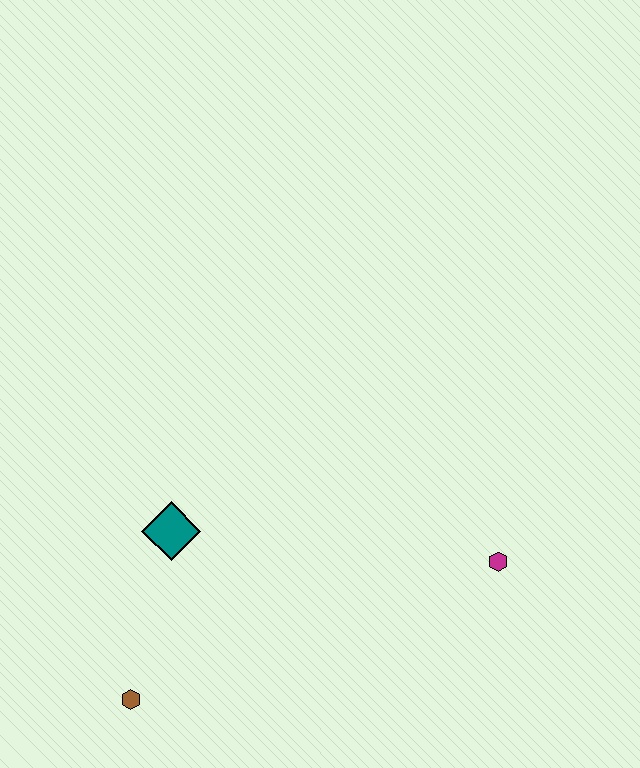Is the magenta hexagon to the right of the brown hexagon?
Yes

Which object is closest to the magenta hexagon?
The teal diamond is closest to the magenta hexagon.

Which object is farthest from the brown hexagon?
The magenta hexagon is farthest from the brown hexagon.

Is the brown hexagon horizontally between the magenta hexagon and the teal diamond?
No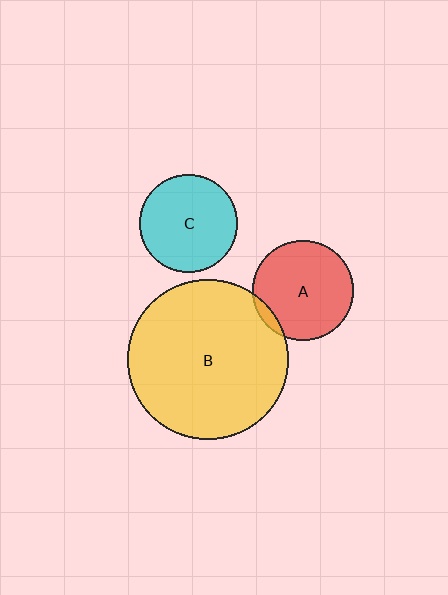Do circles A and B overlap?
Yes.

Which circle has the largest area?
Circle B (yellow).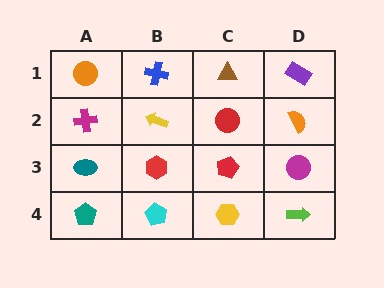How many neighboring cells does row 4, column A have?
2.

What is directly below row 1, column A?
A magenta cross.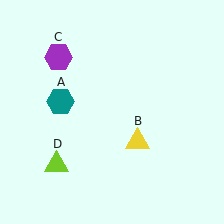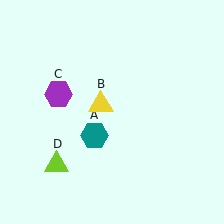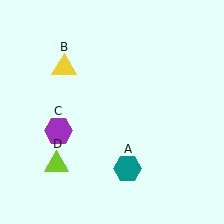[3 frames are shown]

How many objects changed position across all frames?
3 objects changed position: teal hexagon (object A), yellow triangle (object B), purple hexagon (object C).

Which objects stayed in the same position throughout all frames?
Lime triangle (object D) remained stationary.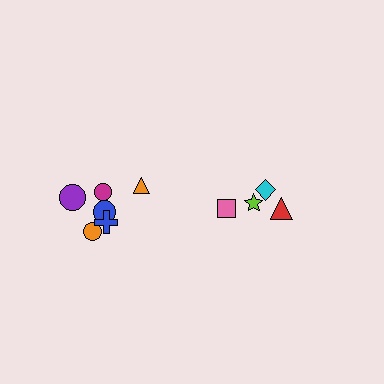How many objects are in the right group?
There are 4 objects.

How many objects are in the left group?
There are 6 objects.